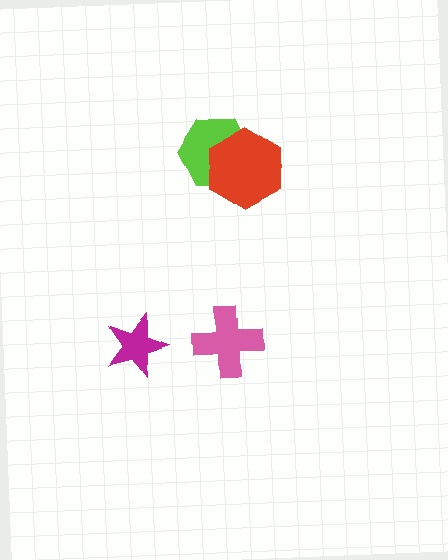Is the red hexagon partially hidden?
No, no other shape covers it.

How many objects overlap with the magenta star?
0 objects overlap with the magenta star.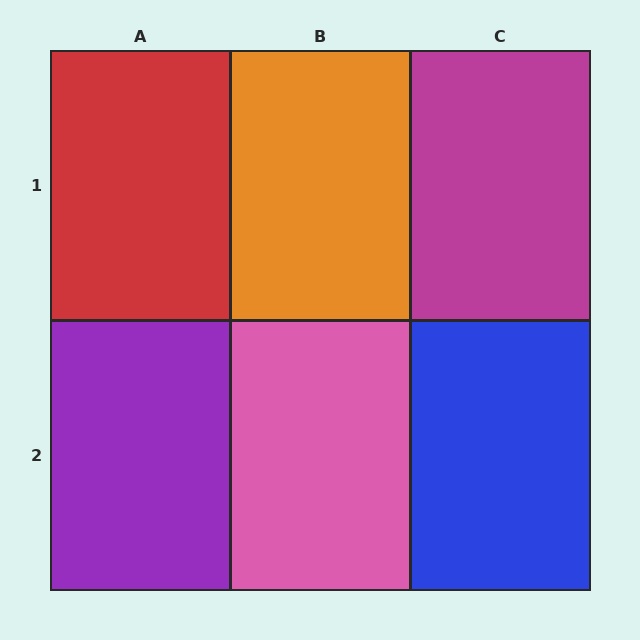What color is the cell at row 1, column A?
Red.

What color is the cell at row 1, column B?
Orange.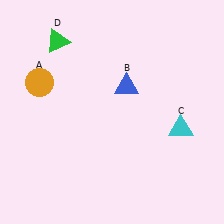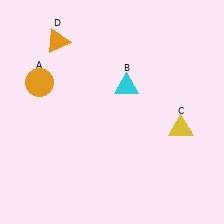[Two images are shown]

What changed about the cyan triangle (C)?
In Image 1, C is cyan. In Image 2, it changed to yellow.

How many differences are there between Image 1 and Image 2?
There are 3 differences between the two images.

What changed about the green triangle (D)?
In Image 1, D is green. In Image 2, it changed to orange.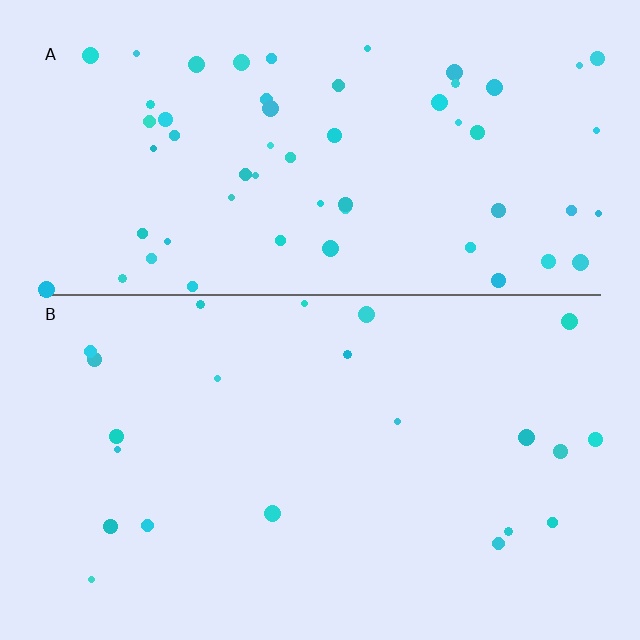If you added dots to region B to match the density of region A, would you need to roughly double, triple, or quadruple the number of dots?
Approximately triple.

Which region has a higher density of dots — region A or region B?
A (the top).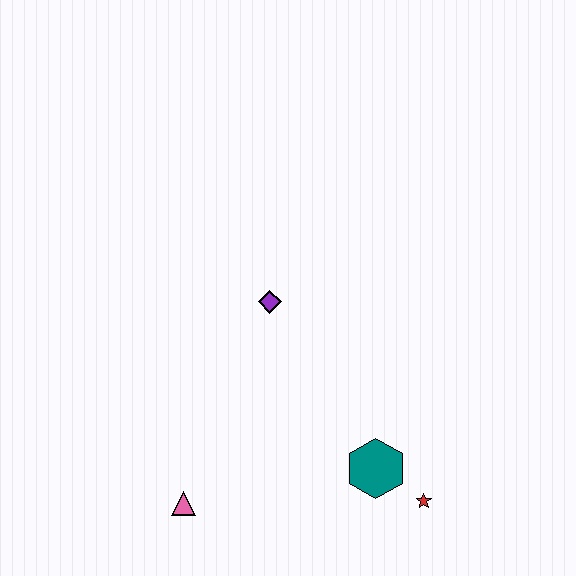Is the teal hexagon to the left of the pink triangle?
No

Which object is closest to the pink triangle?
The teal hexagon is closest to the pink triangle.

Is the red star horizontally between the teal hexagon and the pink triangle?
No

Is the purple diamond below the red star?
No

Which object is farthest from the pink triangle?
The red star is farthest from the pink triangle.